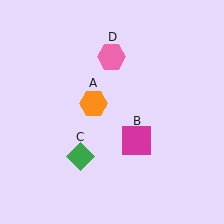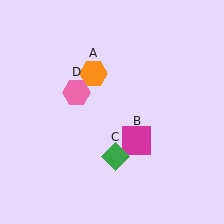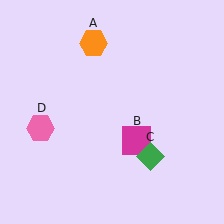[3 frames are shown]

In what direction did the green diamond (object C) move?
The green diamond (object C) moved right.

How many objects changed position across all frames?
3 objects changed position: orange hexagon (object A), green diamond (object C), pink hexagon (object D).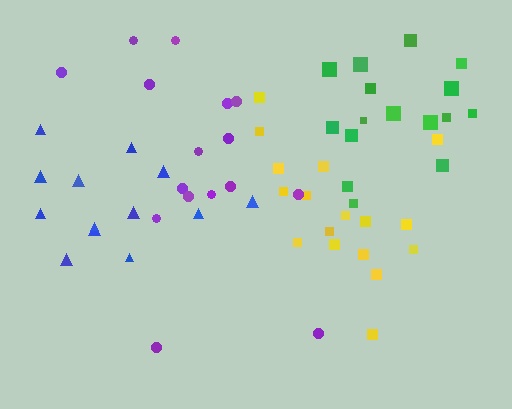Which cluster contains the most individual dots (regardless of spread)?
Yellow (17).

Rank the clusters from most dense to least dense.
yellow, green, purple, blue.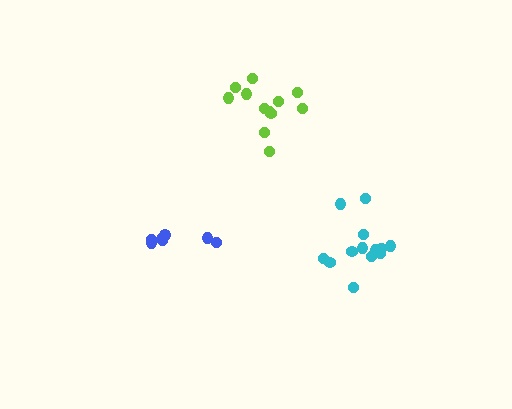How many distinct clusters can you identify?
There are 3 distinct clusters.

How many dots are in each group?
Group 1: 7 dots, Group 2: 13 dots, Group 3: 12 dots (32 total).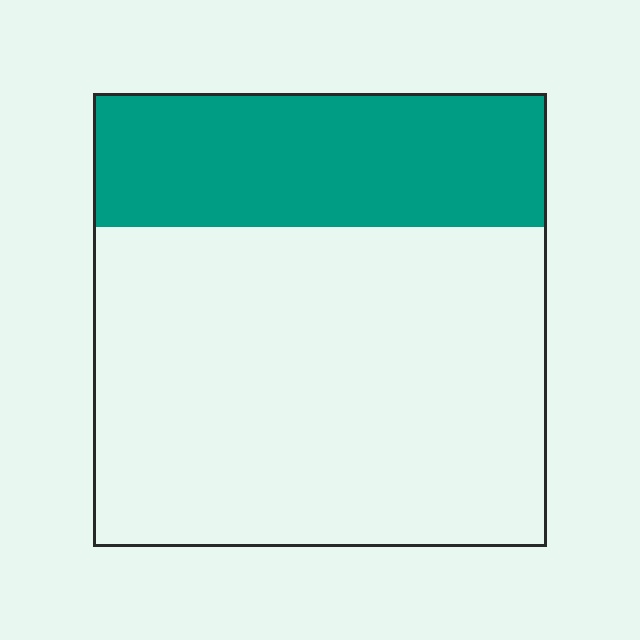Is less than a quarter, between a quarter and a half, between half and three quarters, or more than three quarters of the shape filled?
Between a quarter and a half.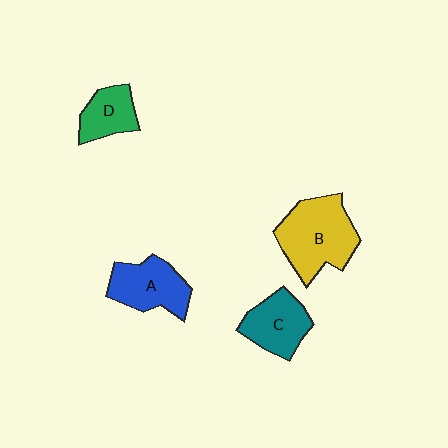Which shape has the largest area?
Shape B (yellow).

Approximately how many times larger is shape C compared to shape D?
Approximately 1.3 times.